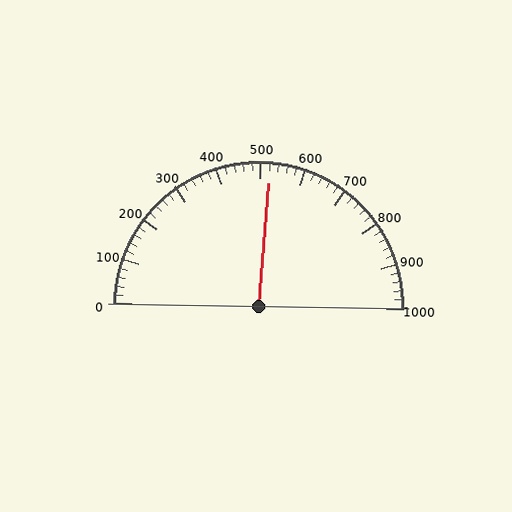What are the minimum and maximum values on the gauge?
The gauge ranges from 0 to 1000.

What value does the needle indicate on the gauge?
The needle indicates approximately 520.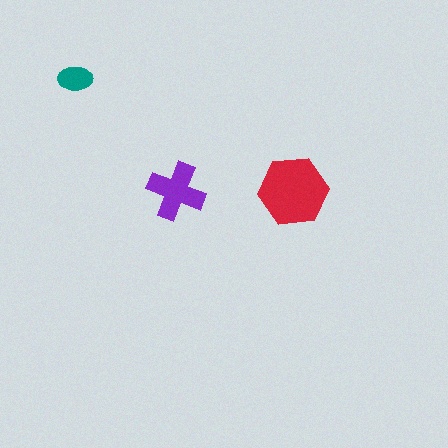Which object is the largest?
The red hexagon.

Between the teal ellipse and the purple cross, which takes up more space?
The purple cross.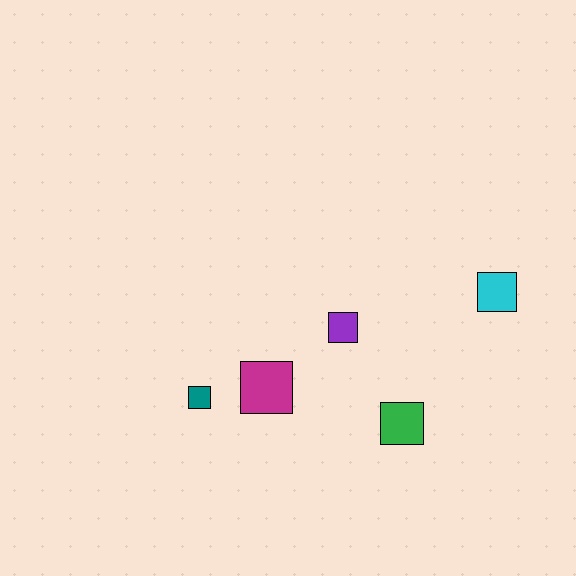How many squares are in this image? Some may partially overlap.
There are 5 squares.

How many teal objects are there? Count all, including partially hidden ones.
There is 1 teal object.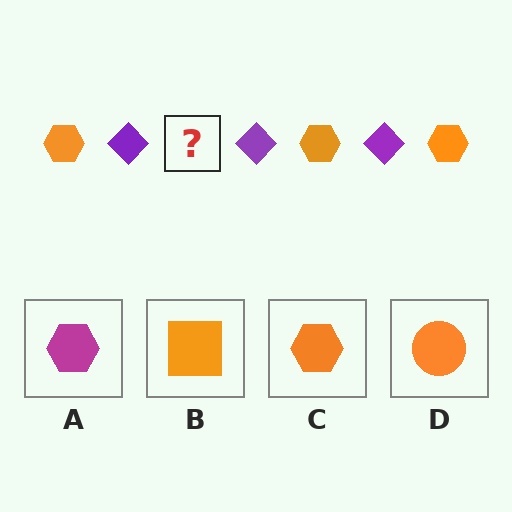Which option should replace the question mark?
Option C.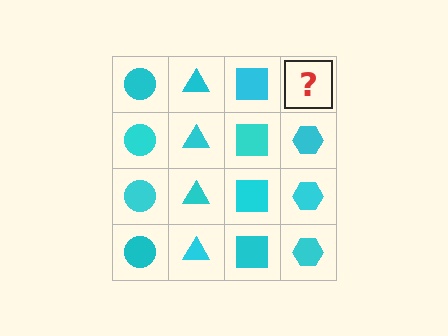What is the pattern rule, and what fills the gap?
The rule is that each column has a consistent shape. The gap should be filled with a cyan hexagon.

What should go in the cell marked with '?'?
The missing cell should contain a cyan hexagon.